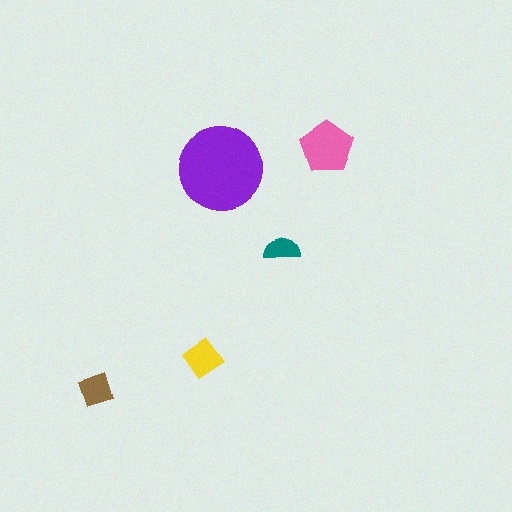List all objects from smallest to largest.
The teal semicircle, the brown diamond, the yellow diamond, the pink pentagon, the purple circle.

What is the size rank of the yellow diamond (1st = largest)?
3rd.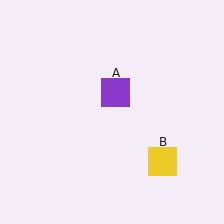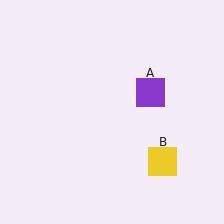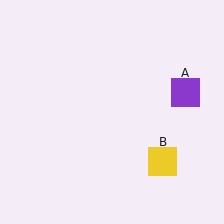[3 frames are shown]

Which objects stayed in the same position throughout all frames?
Yellow square (object B) remained stationary.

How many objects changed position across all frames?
1 object changed position: purple square (object A).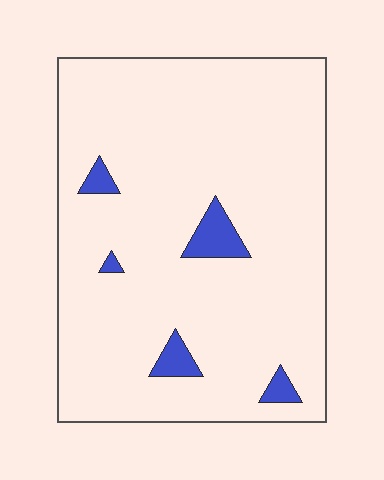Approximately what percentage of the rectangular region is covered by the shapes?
Approximately 5%.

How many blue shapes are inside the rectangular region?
5.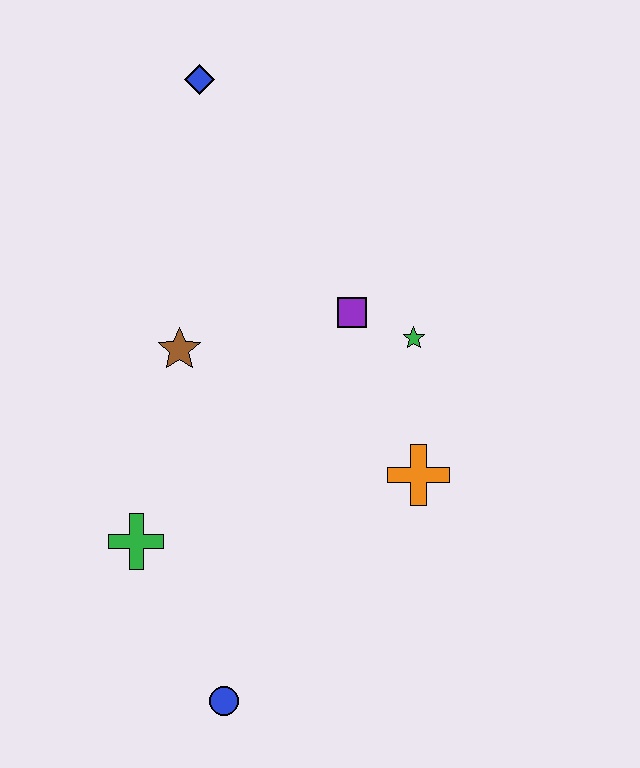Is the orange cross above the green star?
No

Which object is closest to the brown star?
The purple square is closest to the brown star.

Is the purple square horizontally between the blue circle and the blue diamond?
No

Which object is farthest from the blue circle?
The blue diamond is farthest from the blue circle.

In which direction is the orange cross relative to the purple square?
The orange cross is below the purple square.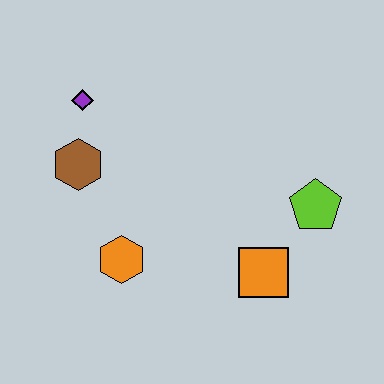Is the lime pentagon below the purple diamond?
Yes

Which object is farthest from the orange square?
The purple diamond is farthest from the orange square.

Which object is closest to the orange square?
The lime pentagon is closest to the orange square.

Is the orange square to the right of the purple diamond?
Yes